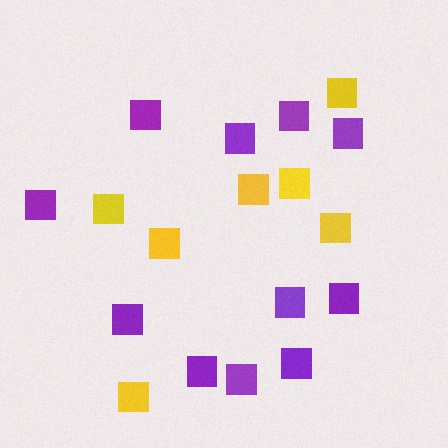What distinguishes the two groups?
There are 2 groups: one group of purple squares (11) and one group of yellow squares (7).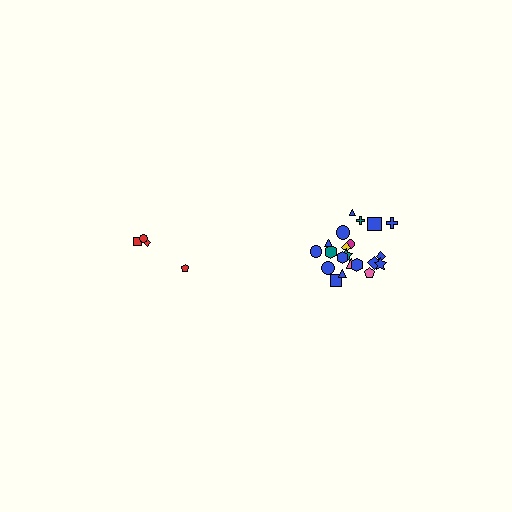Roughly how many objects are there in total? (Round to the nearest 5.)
Roughly 25 objects in total.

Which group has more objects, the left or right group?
The right group.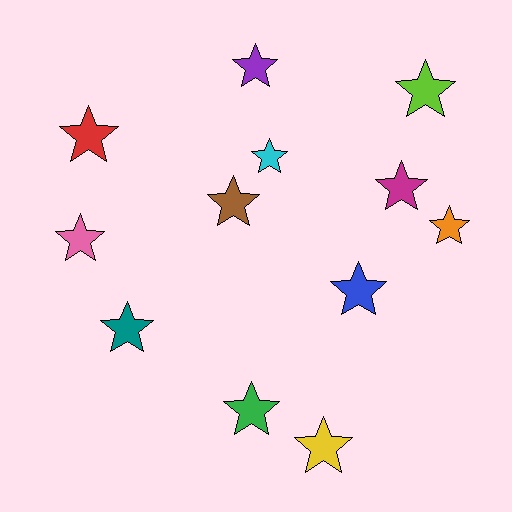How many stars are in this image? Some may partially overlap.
There are 12 stars.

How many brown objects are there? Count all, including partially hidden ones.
There is 1 brown object.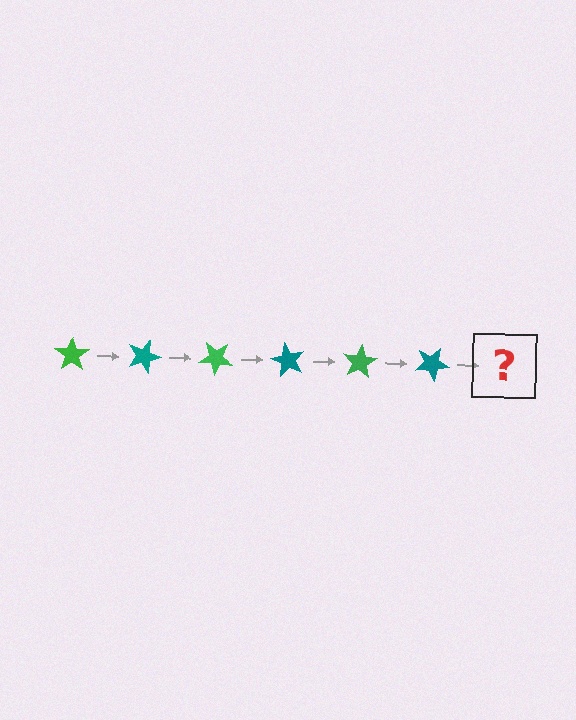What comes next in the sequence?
The next element should be a green star, rotated 120 degrees from the start.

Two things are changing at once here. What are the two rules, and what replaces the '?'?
The two rules are that it rotates 20 degrees each step and the color cycles through green and teal. The '?' should be a green star, rotated 120 degrees from the start.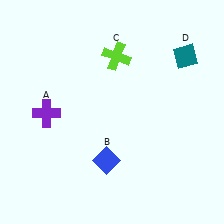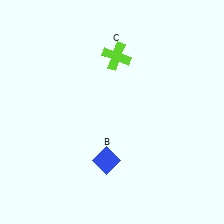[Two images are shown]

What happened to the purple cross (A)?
The purple cross (A) was removed in Image 2. It was in the bottom-left area of Image 1.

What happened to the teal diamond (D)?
The teal diamond (D) was removed in Image 2. It was in the top-right area of Image 1.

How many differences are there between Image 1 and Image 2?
There are 2 differences between the two images.